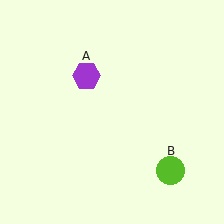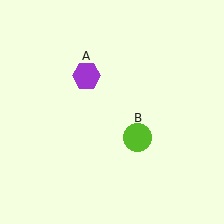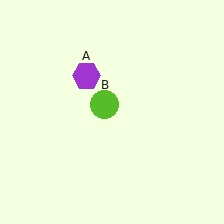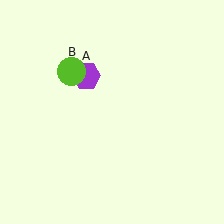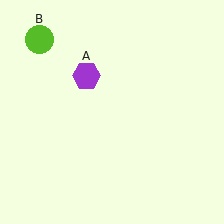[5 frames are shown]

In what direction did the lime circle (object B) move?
The lime circle (object B) moved up and to the left.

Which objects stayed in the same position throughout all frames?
Purple hexagon (object A) remained stationary.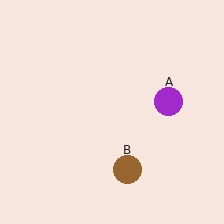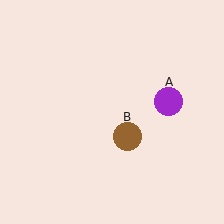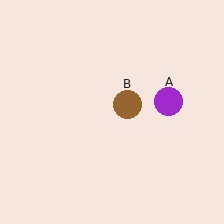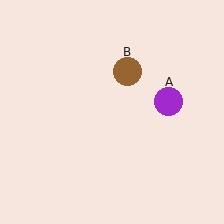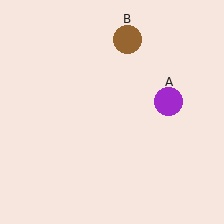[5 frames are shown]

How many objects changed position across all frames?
1 object changed position: brown circle (object B).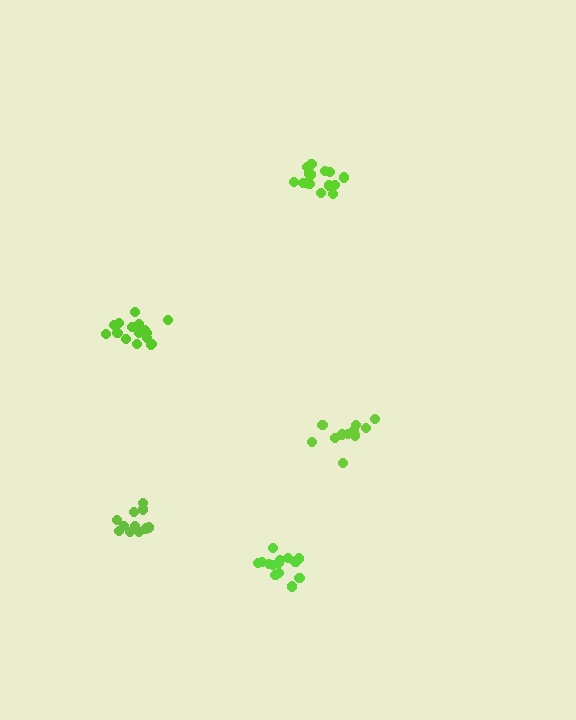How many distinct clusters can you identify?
There are 5 distinct clusters.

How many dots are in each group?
Group 1: 17 dots, Group 2: 17 dots, Group 3: 11 dots, Group 4: 16 dots, Group 5: 11 dots (72 total).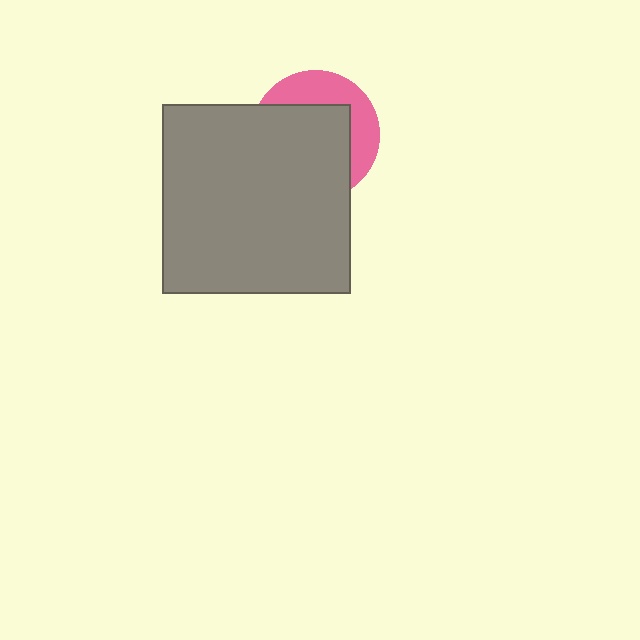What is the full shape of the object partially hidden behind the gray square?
The partially hidden object is a pink circle.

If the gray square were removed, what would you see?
You would see the complete pink circle.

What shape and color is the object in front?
The object in front is a gray square.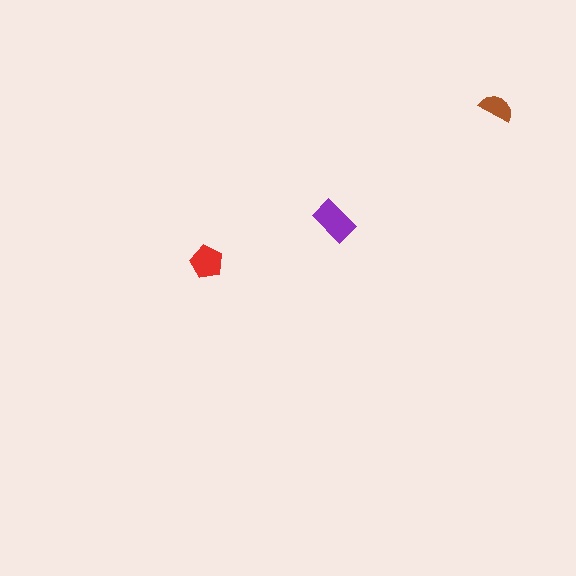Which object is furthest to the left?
The red pentagon is leftmost.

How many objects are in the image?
There are 3 objects in the image.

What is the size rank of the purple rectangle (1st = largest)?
1st.